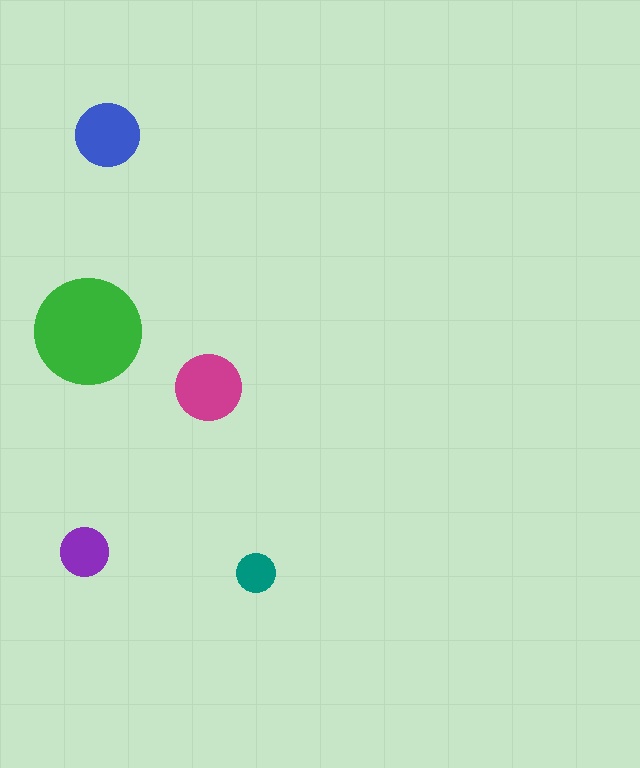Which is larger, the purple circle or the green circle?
The green one.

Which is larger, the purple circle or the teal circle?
The purple one.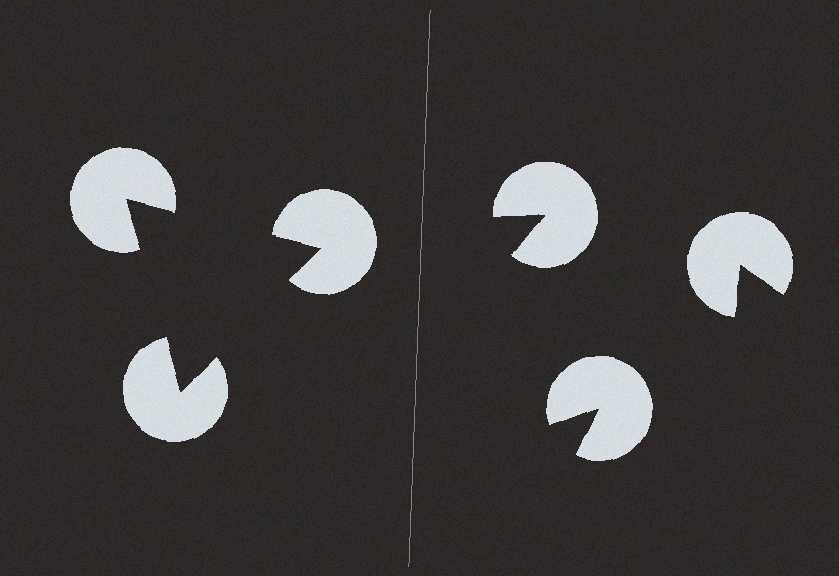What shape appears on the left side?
An illusory triangle.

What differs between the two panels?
The pac-man discs are positioned identically on both sides; only the wedge orientations differ. On the left they align to a triangle; on the right they are misaligned.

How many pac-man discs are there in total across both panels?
6 — 3 on each side.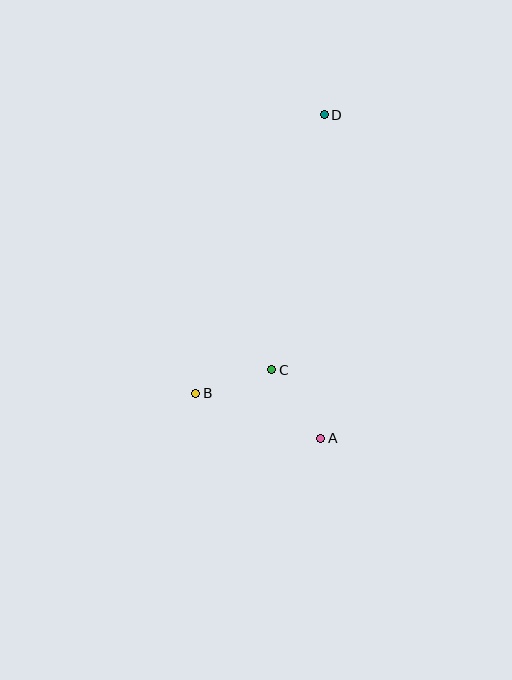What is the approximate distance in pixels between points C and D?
The distance between C and D is approximately 260 pixels.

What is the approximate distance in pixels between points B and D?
The distance between B and D is approximately 307 pixels.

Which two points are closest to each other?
Points B and C are closest to each other.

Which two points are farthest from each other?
Points A and D are farthest from each other.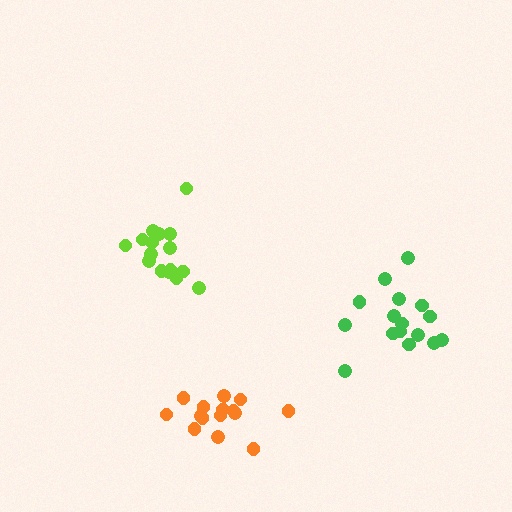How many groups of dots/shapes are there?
There are 3 groups.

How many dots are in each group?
Group 1: 16 dots, Group 2: 16 dots, Group 3: 15 dots (47 total).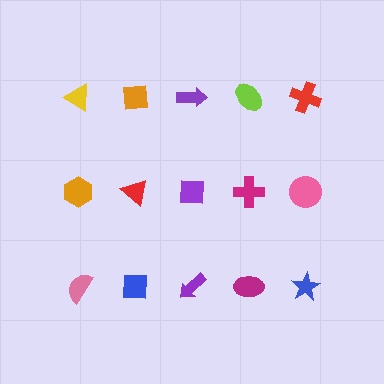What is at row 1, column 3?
A purple arrow.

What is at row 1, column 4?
A lime ellipse.